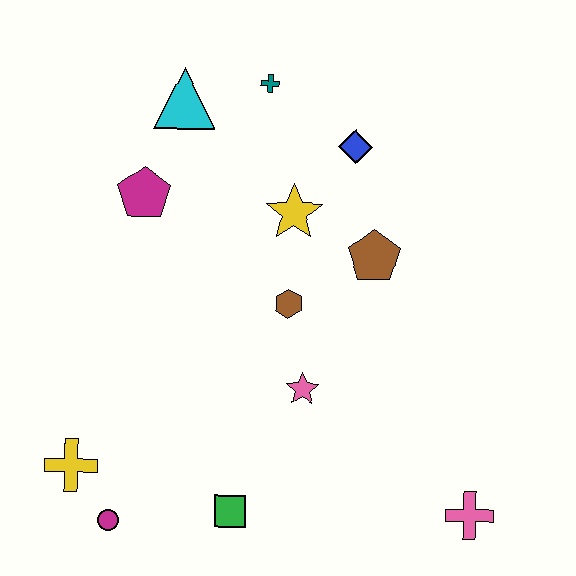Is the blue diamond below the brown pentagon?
No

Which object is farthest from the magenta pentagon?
The pink cross is farthest from the magenta pentagon.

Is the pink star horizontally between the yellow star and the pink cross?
Yes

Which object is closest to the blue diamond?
The yellow star is closest to the blue diamond.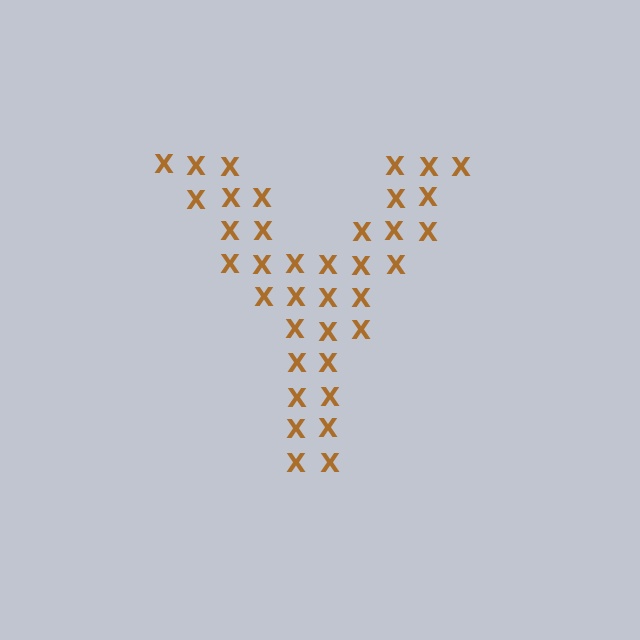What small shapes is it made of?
It is made of small letter X's.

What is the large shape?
The large shape is the letter Y.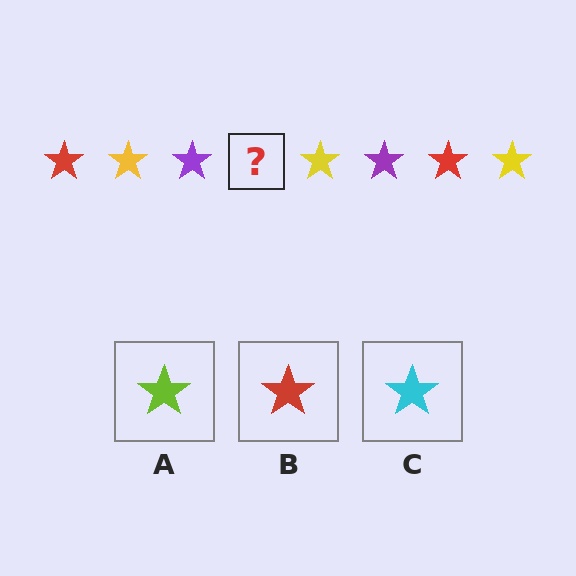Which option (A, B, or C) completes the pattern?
B.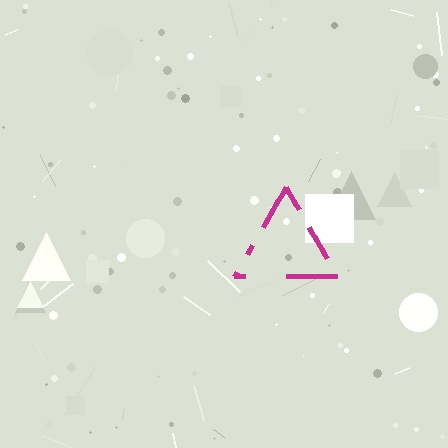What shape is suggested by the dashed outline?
The dashed outline suggests a triangle.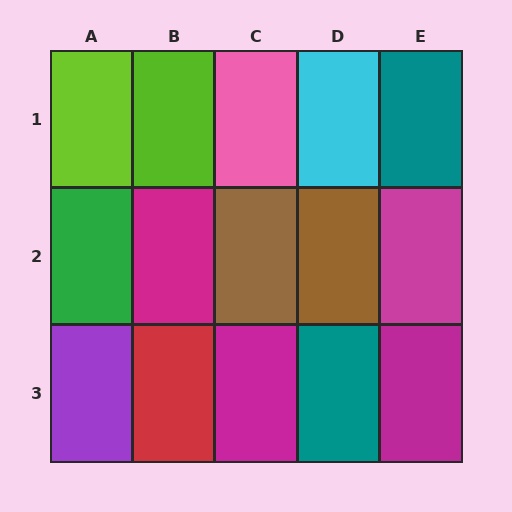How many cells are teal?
2 cells are teal.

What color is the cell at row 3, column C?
Magenta.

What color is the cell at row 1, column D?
Cyan.